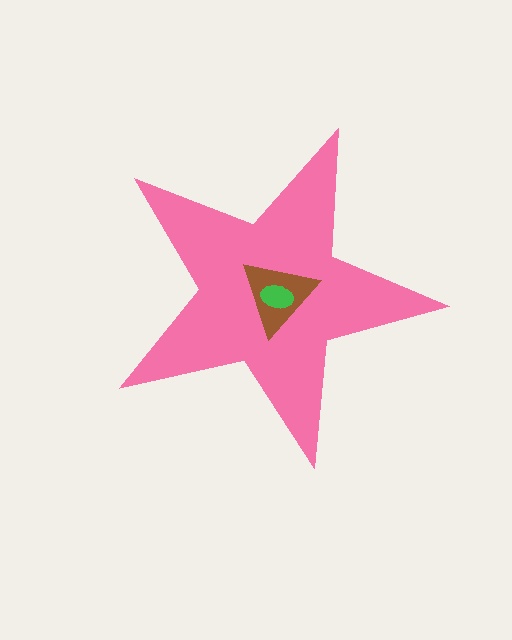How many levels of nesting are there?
3.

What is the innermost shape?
The green ellipse.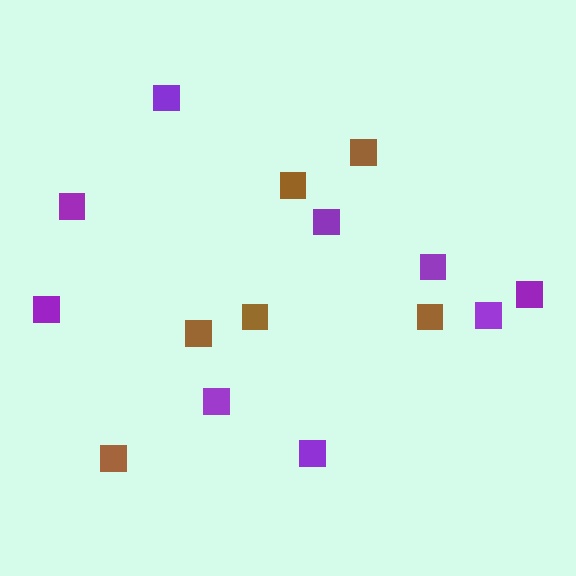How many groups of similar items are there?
There are 2 groups: one group of purple squares (9) and one group of brown squares (6).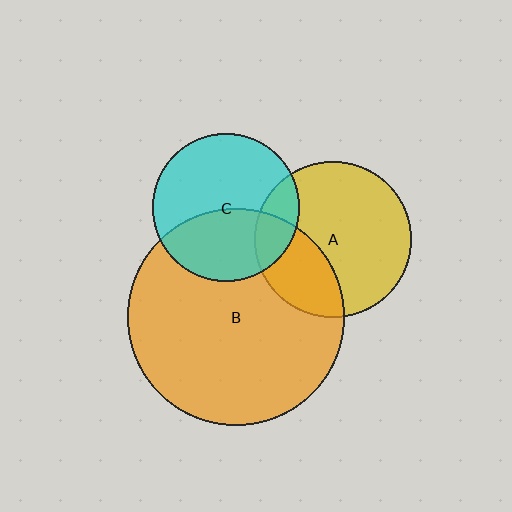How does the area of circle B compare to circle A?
Approximately 1.9 times.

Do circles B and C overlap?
Yes.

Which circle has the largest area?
Circle B (orange).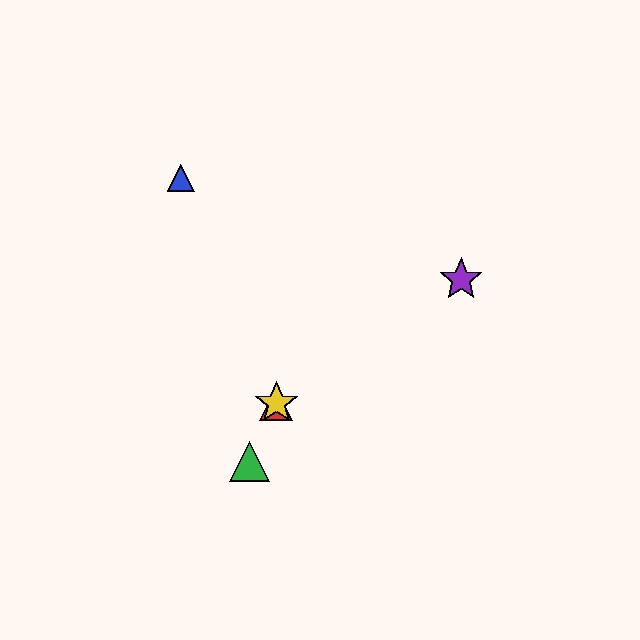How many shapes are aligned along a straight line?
3 shapes (the red triangle, the green triangle, the yellow star) are aligned along a straight line.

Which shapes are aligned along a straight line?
The red triangle, the green triangle, the yellow star are aligned along a straight line.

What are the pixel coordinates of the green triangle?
The green triangle is at (250, 461).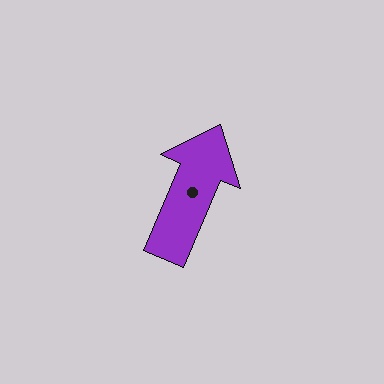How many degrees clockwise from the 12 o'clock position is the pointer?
Approximately 23 degrees.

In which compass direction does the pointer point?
Northeast.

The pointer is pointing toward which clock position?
Roughly 1 o'clock.